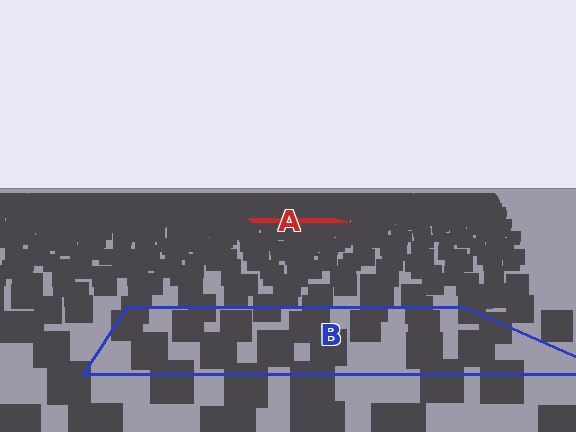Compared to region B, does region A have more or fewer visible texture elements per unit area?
Region A has more texture elements per unit area — they are packed more densely because it is farther away.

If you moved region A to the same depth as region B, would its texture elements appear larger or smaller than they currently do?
They would appear larger. At a closer depth, the same texture elements are projected at a bigger on-screen size.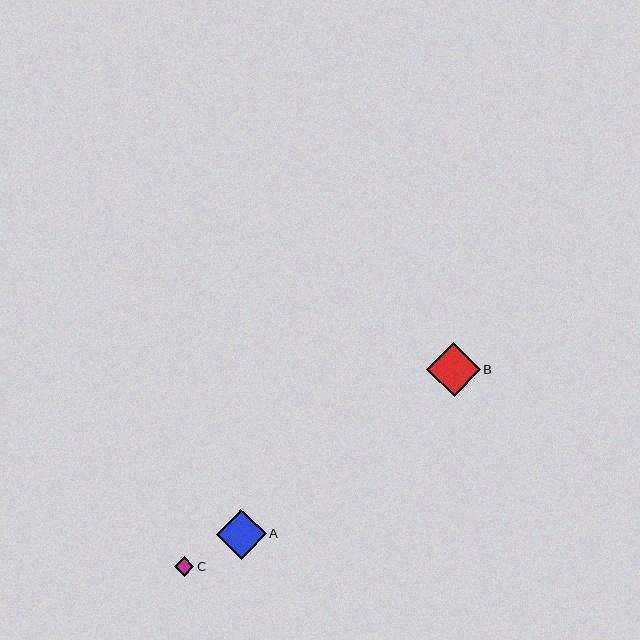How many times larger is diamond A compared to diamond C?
Diamond A is approximately 2.6 times the size of diamond C.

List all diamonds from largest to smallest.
From largest to smallest: B, A, C.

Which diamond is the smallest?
Diamond C is the smallest with a size of approximately 19 pixels.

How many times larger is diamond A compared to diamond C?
Diamond A is approximately 2.6 times the size of diamond C.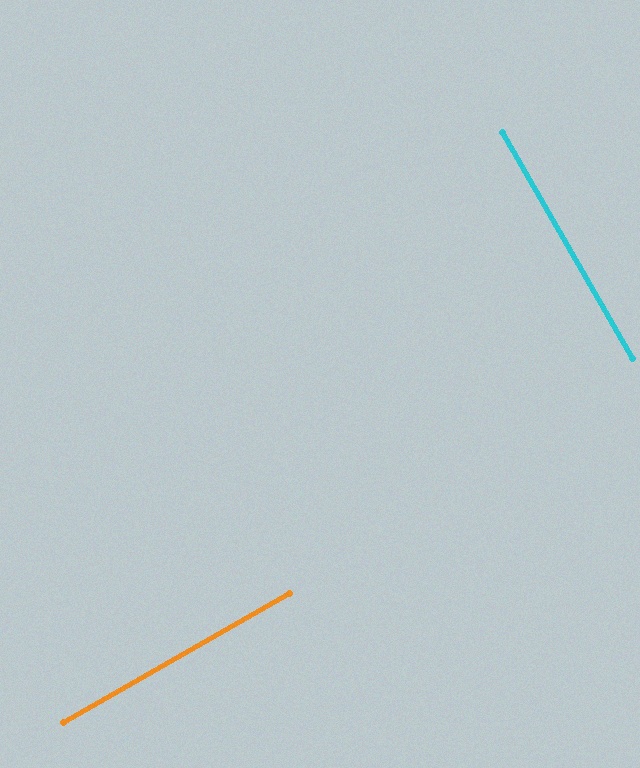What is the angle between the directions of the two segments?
Approximately 90 degrees.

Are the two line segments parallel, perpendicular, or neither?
Perpendicular — they meet at approximately 90°.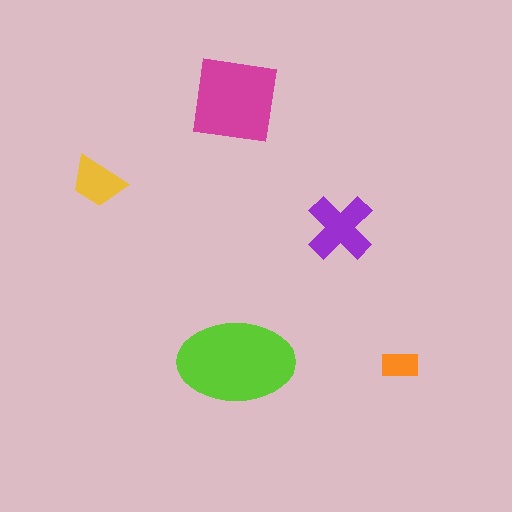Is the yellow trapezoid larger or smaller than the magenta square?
Smaller.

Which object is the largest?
The lime ellipse.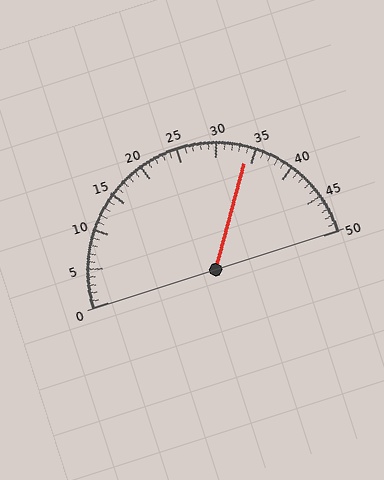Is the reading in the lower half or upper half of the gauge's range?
The reading is in the upper half of the range (0 to 50).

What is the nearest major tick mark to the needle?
The nearest major tick mark is 35.